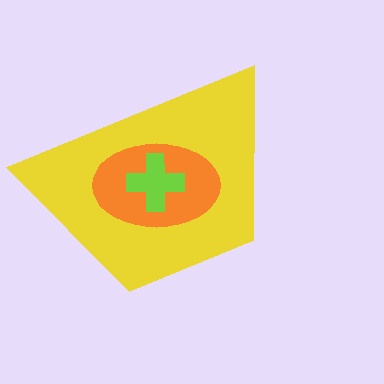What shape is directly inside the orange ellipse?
The lime cross.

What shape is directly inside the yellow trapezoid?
The orange ellipse.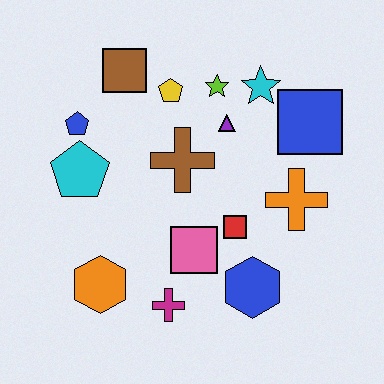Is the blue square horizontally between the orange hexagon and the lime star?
No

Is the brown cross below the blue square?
Yes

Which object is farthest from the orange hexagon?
The blue square is farthest from the orange hexagon.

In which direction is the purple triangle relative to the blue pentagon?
The purple triangle is to the right of the blue pentagon.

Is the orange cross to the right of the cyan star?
Yes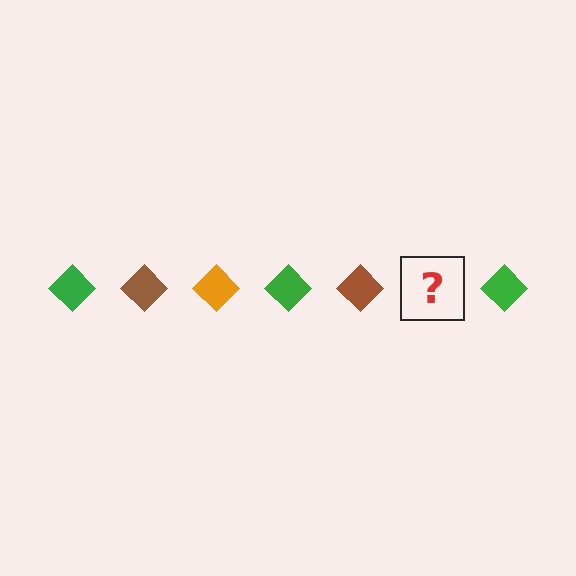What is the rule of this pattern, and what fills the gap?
The rule is that the pattern cycles through green, brown, orange diamonds. The gap should be filled with an orange diamond.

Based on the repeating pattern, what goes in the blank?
The blank should be an orange diamond.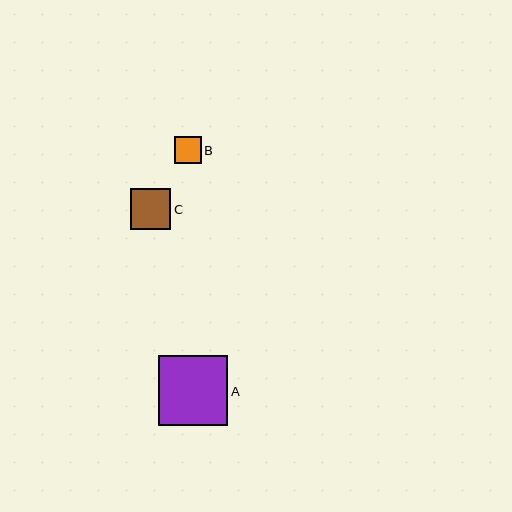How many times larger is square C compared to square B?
Square C is approximately 1.5 times the size of square B.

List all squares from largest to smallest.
From largest to smallest: A, C, B.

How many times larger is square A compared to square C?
Square A is approximately 1.7 times the size of square C.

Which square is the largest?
Square A is the largest with a size of approximately 70 pixels.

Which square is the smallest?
Square B is the smallest with a size of approximately 27 pixels.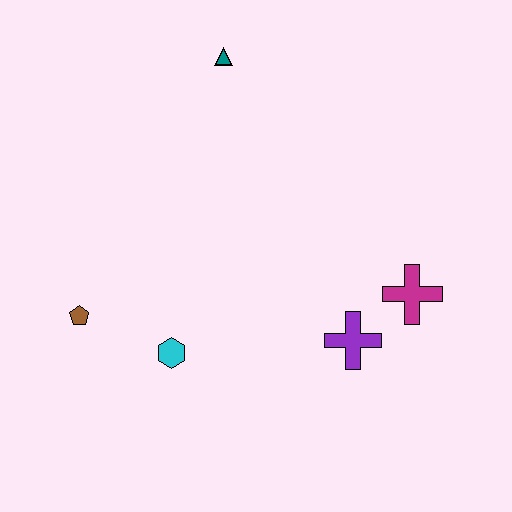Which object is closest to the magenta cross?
The purple cross is closest to the magenta cross.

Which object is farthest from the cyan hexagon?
The teal triangle is farthest from the cyan hexagon.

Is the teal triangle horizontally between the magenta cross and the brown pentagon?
Yes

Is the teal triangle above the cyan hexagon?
Yes